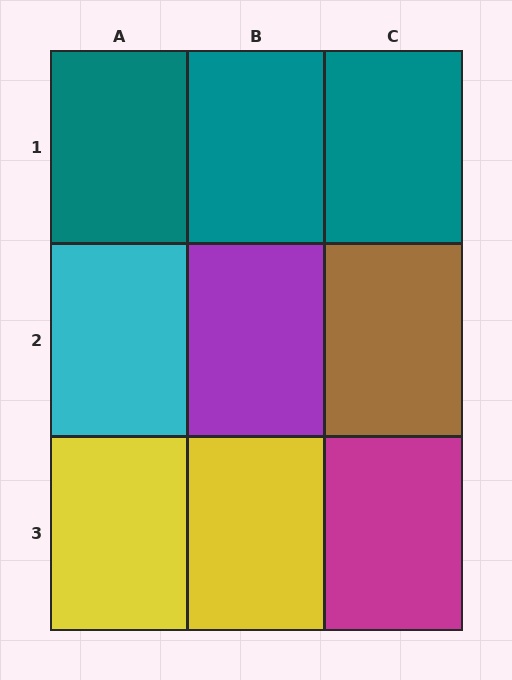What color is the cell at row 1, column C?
Teal.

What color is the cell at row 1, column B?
Teal.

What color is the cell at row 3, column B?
Yellow.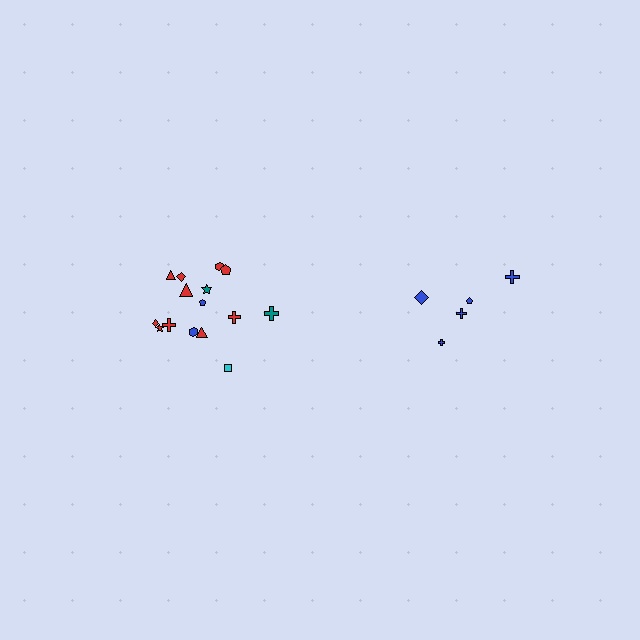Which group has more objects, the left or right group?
The left group.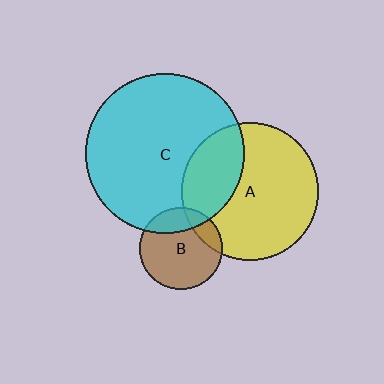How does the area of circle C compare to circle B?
Approximately 3.7 times.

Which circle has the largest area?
Circle C (cyan).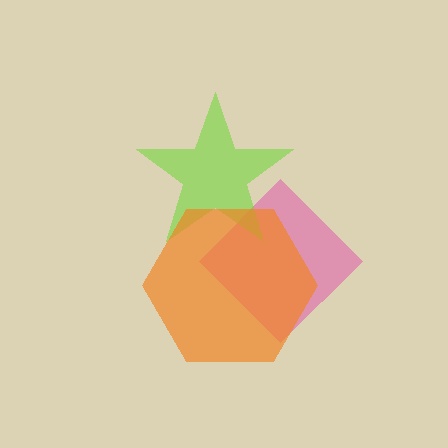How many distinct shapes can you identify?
There are 3 distinct shapes: a pink diamond, a lime star, an orange hexagon.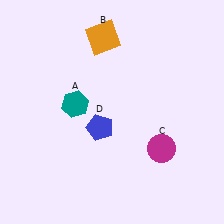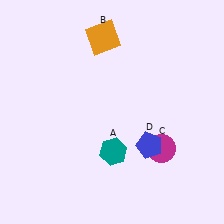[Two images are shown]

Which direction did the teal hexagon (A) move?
The teal hexagon (A) moved down.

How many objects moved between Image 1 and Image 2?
2 objects moved between the two images.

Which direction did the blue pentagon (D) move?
The blue pentagon (D) moved right.